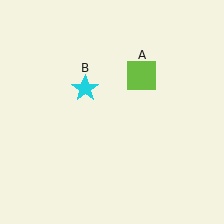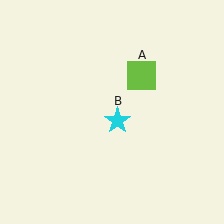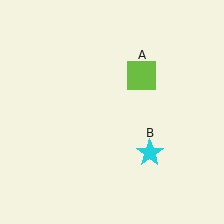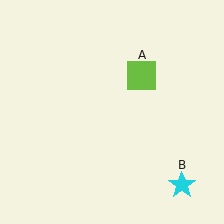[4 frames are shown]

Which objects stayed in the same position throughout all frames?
Lime square (object A) remained stationary.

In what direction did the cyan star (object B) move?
The cyan star (object B) moved down and to the right.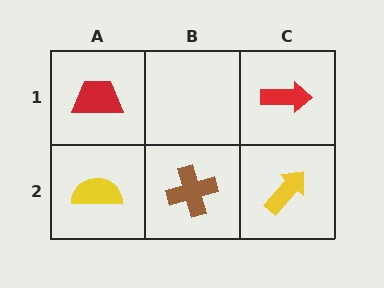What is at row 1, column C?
A red arrow.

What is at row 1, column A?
A red trapezoid.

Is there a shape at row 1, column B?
No, that cell is empty.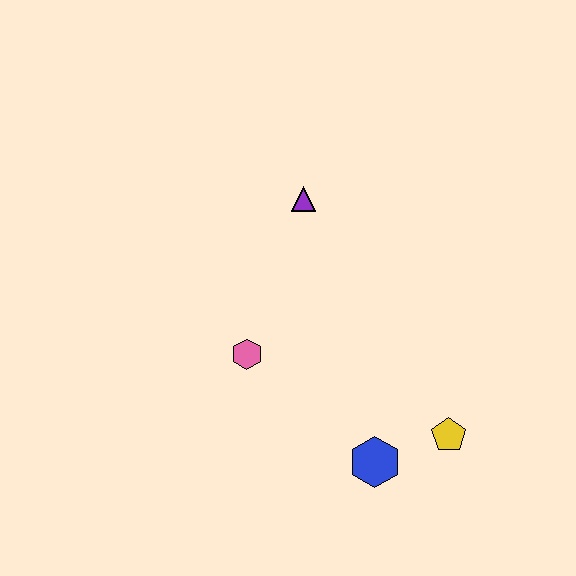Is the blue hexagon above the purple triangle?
No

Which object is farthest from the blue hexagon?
The purple triangle is farthest from the blue hexagon.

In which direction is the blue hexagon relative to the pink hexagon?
The blue hexagon is to the right of the pink hexagon.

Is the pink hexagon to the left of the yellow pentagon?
Yes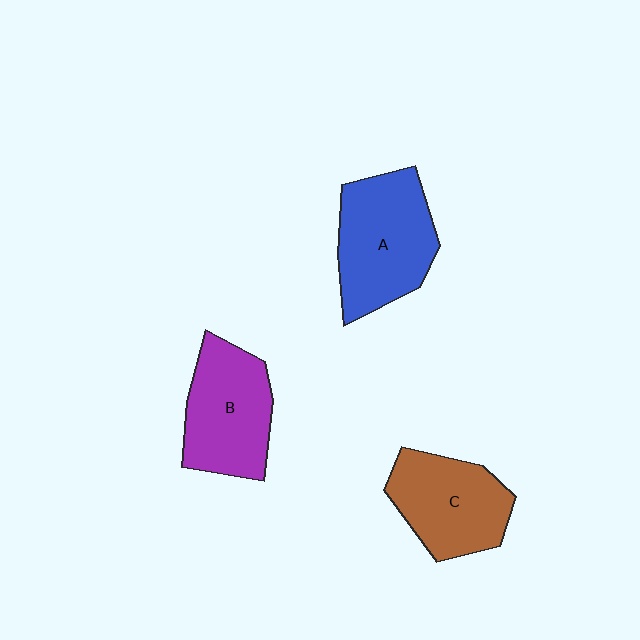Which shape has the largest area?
Shape A (blue).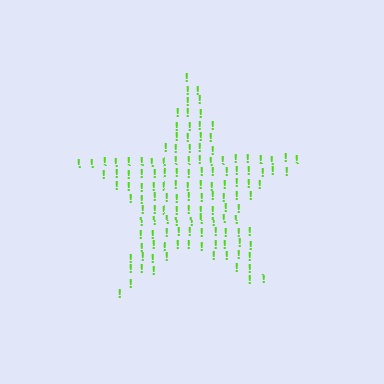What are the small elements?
The small elements are exclamation marks.